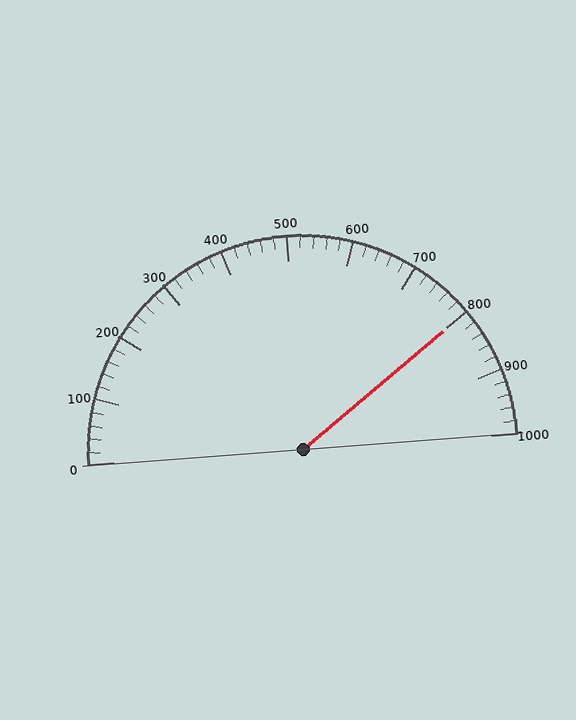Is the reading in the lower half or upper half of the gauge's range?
The reading is in the upper half of the range (0 to 1000).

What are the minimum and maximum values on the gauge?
The gauge ranges from 0 to 1000.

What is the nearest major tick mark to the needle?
The nearest major tick mark is 800.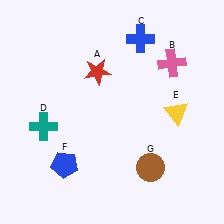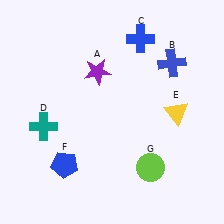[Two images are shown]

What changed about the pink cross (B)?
In Image 1, B is pink. In Image 2, it changed to blue.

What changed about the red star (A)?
In Image 1, A is red. In Image 2, it changed to purple.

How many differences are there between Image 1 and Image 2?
There are 3 differences between the two images.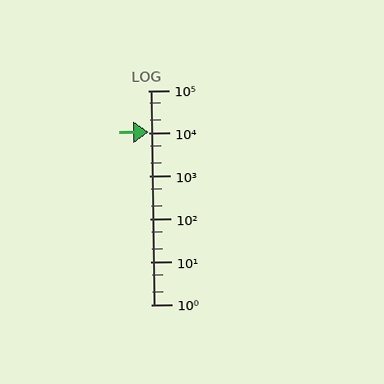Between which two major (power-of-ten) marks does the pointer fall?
The pointer is between 10000 and 100000.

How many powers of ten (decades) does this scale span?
The scale spans 5 decades, from 1 to 100000.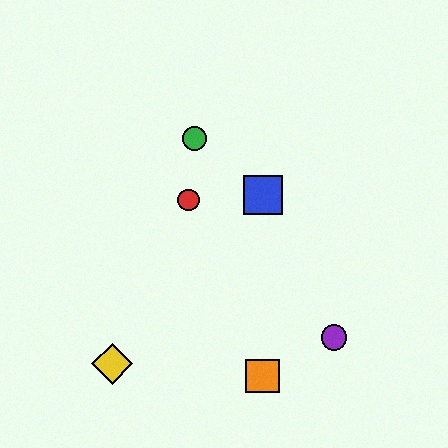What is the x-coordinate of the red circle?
The red circle is at x≈189.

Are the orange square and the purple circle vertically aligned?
No, the orange square is at x≈263 and the purple circle is at x≈334.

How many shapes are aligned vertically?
2 shapes (the blue square, the orange square) are aligned vertically.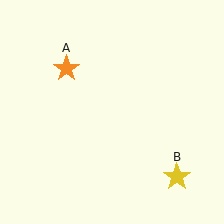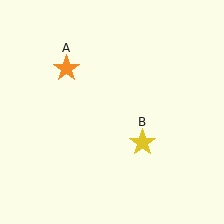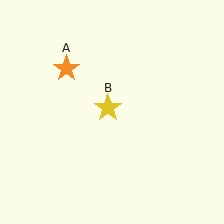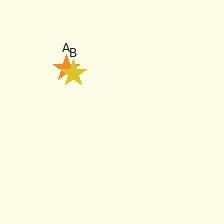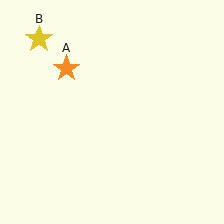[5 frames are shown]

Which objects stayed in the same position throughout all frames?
Orange star (object A) remained stationary.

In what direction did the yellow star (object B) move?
The yellow star (object B) moved up and to the left.